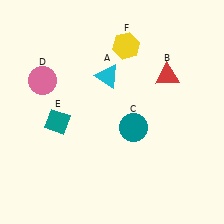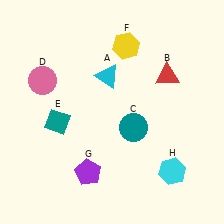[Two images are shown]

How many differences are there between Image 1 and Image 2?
There are 2 differences between the two images.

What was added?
A purple pentagon (G), a cyan hexagon (H) were added in Image 2.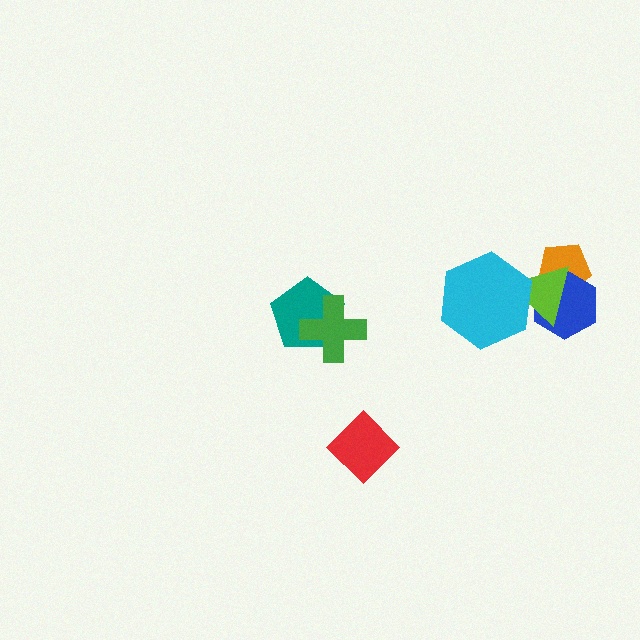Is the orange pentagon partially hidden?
Yes, it is partially covered by another shape.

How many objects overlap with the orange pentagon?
2 objects overlap with the orange pentagon.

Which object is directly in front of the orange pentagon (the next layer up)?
The blue hexagon is directly in front of the orange pentagon.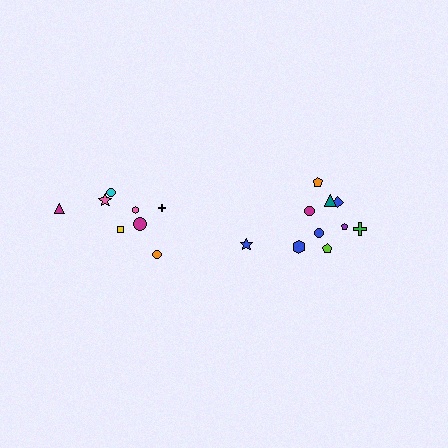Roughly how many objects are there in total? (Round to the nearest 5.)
Roughly 20 objects in total.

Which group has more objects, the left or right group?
The right group.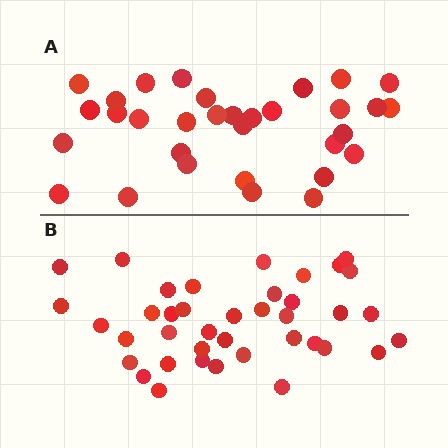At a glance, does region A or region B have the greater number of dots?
Region B (the bottom region) has more dots.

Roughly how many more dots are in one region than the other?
Region B has roughly 8 or so more dots than region A.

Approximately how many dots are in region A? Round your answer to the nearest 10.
About 30 dots. (The exact count is 32, which rounds to 30.)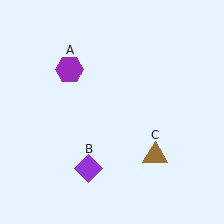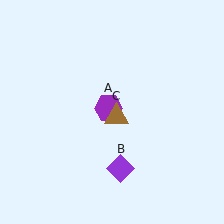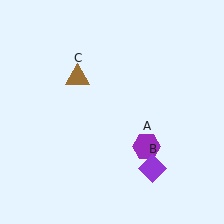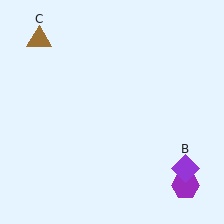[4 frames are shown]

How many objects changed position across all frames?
3 objects changed position: purple hexagon (object A), purple diamond (object B), brown triangle (object C).